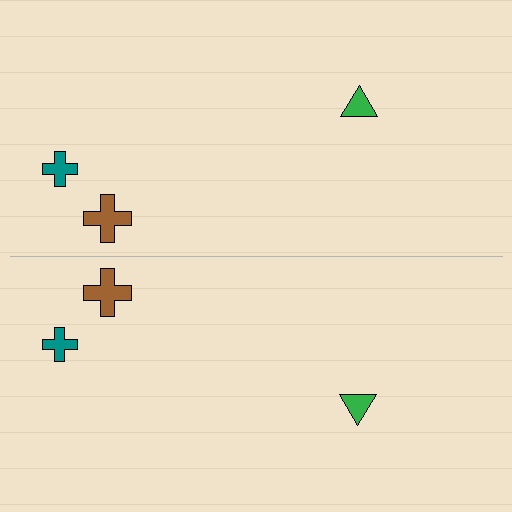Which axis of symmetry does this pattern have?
The pattern has a horizontal axis of symmetry running through the center of the image.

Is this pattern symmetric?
Yes, this pattern has bilateral (reflection) symmetry.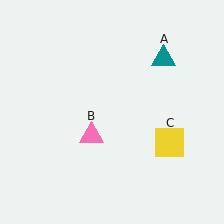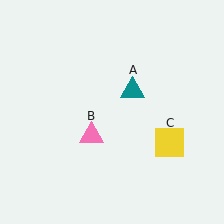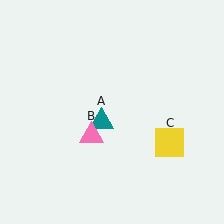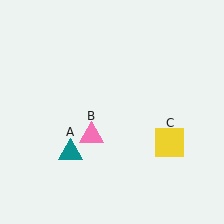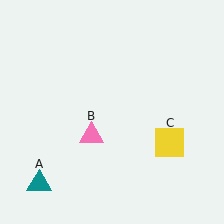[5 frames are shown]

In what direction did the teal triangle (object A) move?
The teal triangle (object A) moved down and to the left.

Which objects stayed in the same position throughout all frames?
Pink triangle (object B) and yellow square (object C) remained stationary.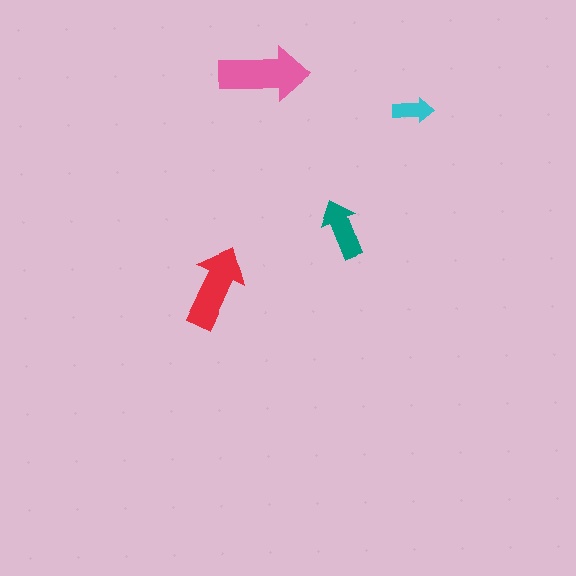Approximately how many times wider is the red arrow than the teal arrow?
About 1.5 times wider.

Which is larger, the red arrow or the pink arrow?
The pink one.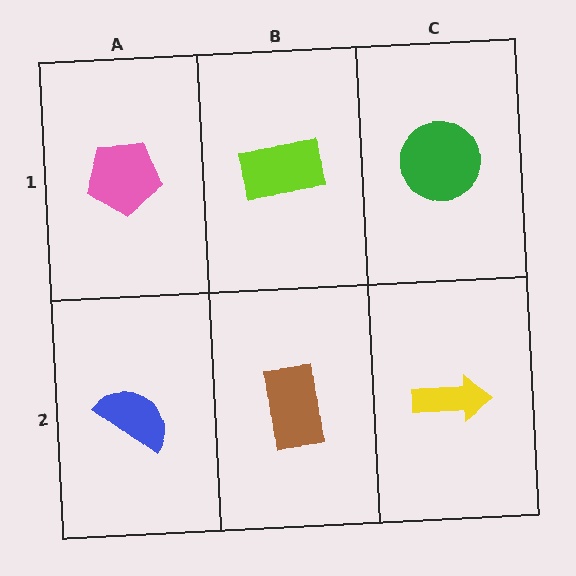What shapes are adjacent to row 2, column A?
A pink pentagon (row 1, column A), a brown rectangle (row 2, column B).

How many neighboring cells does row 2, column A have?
2.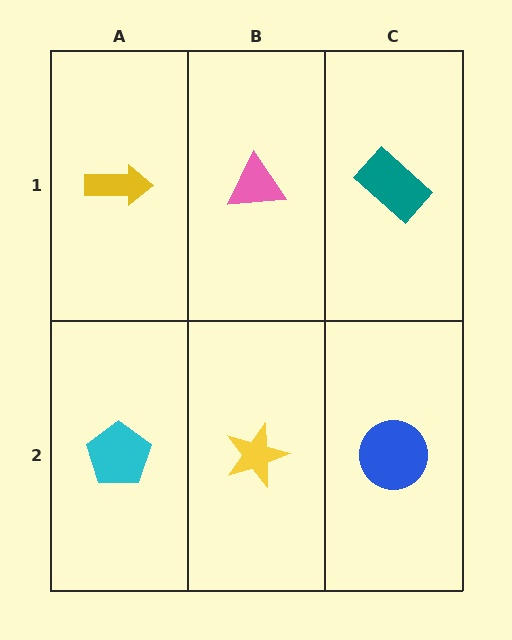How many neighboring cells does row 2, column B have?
3.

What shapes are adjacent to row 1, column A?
A cyan pentagon (row 2, column A), a pink triangle (row 1, column B).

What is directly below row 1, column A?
A cyan pentagon.